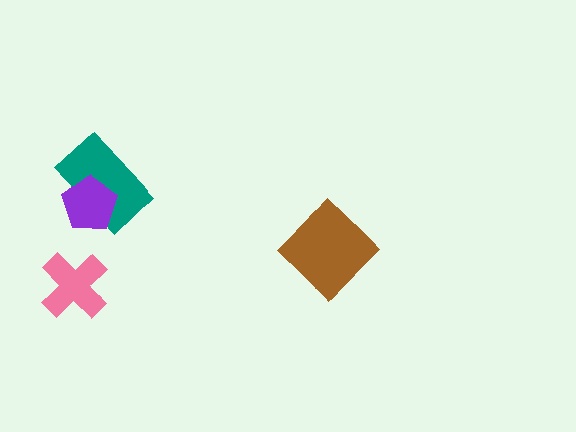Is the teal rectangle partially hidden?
Yes, it is partially covered by another shape.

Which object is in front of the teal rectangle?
The purple pentagon is in front of the teal rectangle.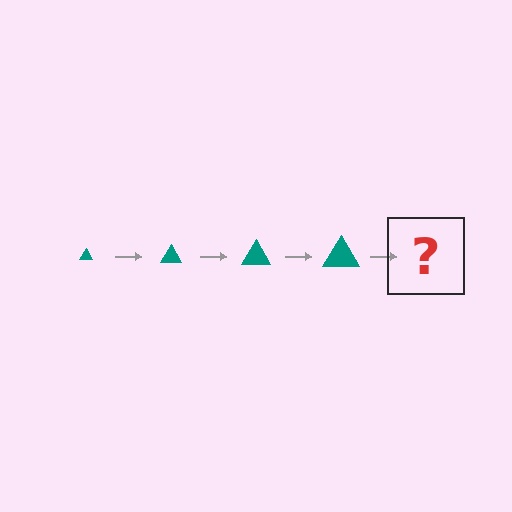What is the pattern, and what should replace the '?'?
The pattern is that the triangle gets progressively larger each step. The '?' should be a teal triangle, larger than the previous one.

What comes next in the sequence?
The next element should be a teal triangle, larger than the previous one.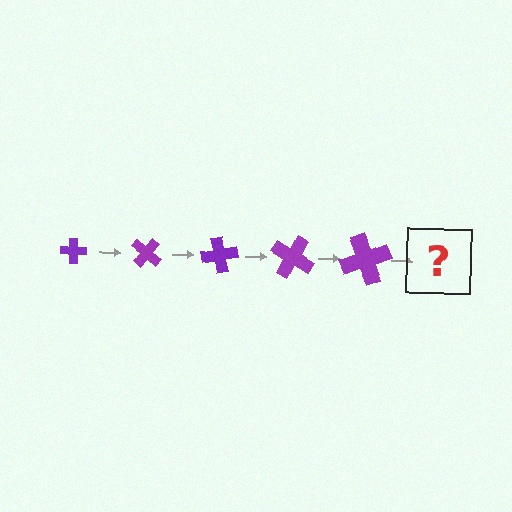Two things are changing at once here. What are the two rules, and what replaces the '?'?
The two rules are that the cross grows larger each step and it rotates 40 degrees each step. The '?' should be a cross, larger than the previous one and rotated 200 degrees from the start.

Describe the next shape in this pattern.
It should be a cross, larger than the previous one and rotated 200 degrees from the start.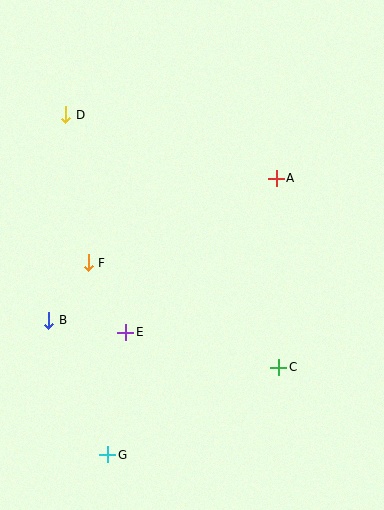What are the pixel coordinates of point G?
Point G is at (108, 455).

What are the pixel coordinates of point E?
Point E is at (126, 332).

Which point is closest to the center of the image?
Point E at (126, 332) is closest to the center.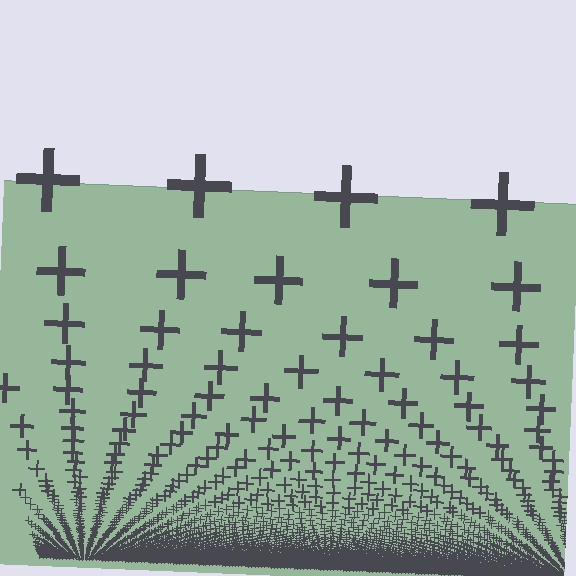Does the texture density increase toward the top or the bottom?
Density increases toward the bottom.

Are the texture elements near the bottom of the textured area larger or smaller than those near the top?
Smaller. The gradient is inverted — elements near the bottom are smaller and denser.